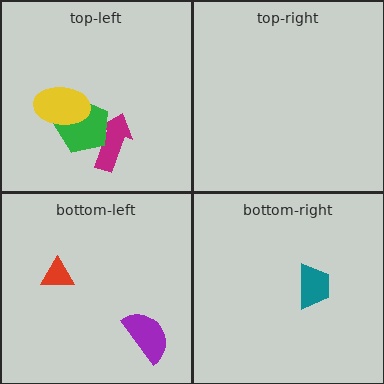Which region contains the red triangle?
The bottom-left region.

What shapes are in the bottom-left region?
The purple semicircle, the red triangle.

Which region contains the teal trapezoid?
The bottom-right region.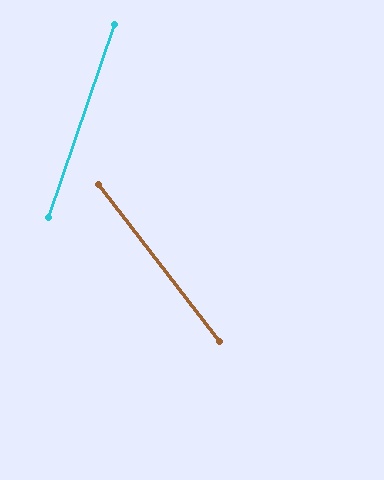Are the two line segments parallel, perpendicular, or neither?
Neither parallel nor perpendicular — they differ by about 57°.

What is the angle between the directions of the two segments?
Approximately 57 degrees.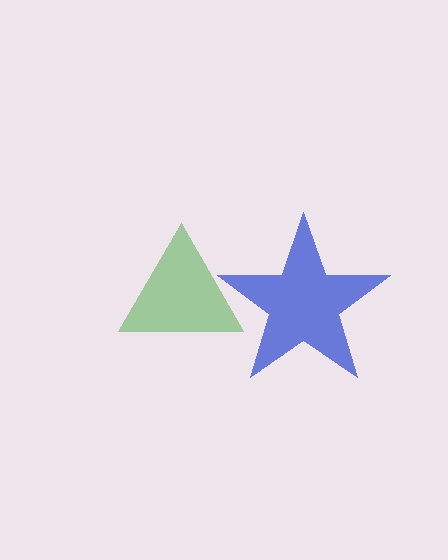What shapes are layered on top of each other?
The layered shapes are: a blue star, a green triangle.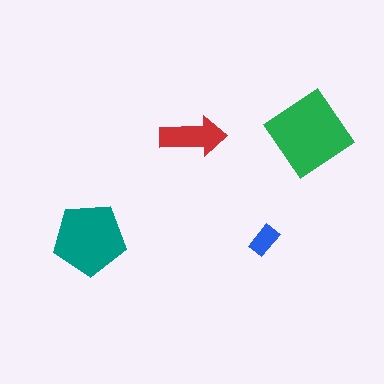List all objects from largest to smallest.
The green diamond, the teal pentagon, the red arrow, the blue rectangle.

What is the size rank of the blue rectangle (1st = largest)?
4th.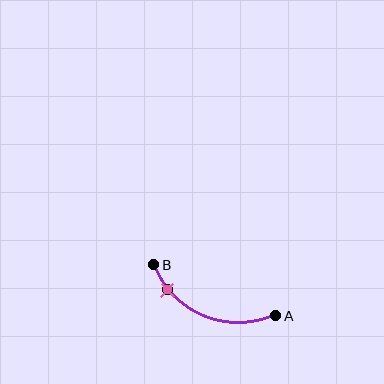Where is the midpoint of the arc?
The arc midpoint is the point on the curve farthest from the straight line joining A and B. It sits below that line.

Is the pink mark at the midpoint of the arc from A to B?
No. The pink mark lies on the arc but is closer to endpoint B. The arc midpoint would be at the point on the curve equidistant along the arc from both A and B.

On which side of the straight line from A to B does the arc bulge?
The arc bulges below the straight line connecting A and B.